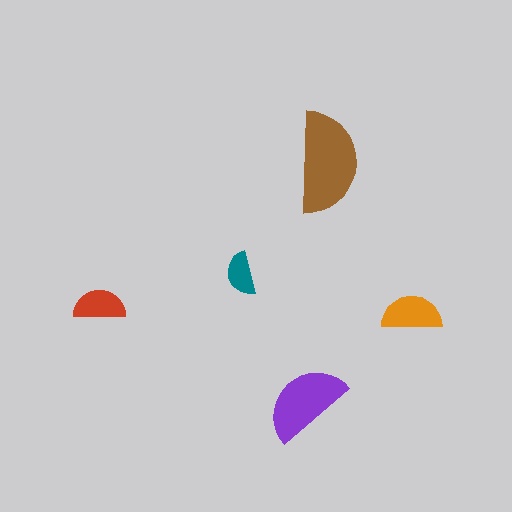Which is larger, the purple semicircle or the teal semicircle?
The purple one.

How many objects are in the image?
There are 5 objects in the image.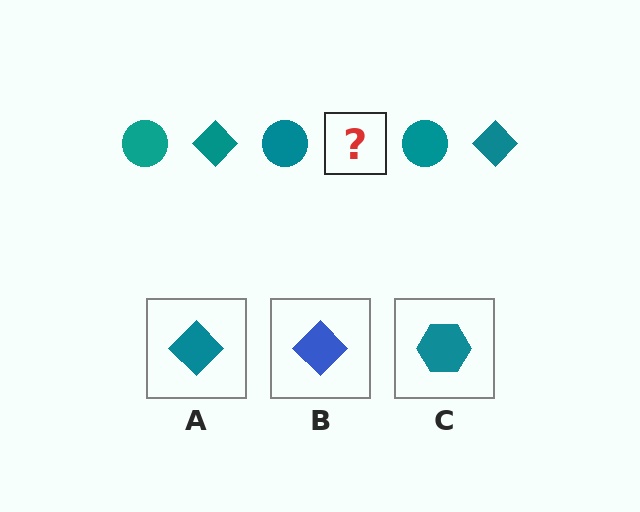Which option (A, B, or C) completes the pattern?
A.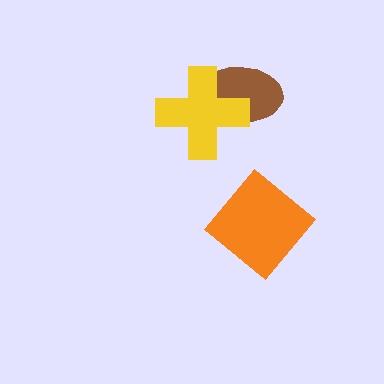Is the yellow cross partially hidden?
No, no other shape covers it.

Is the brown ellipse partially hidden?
Yes, it is partially covered by another shape.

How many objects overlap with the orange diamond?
0 objects overlap with the orange diamond.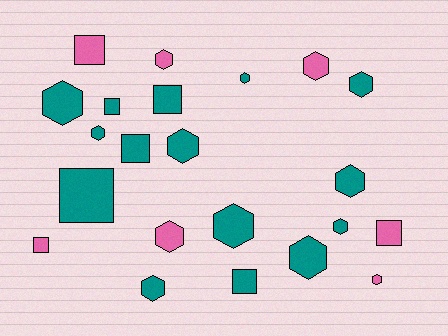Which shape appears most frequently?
Hexagon, with 14 objects.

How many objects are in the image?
There are 22 objects.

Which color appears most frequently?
Teal, with 15 objects.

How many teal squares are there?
There are 5 teal squares.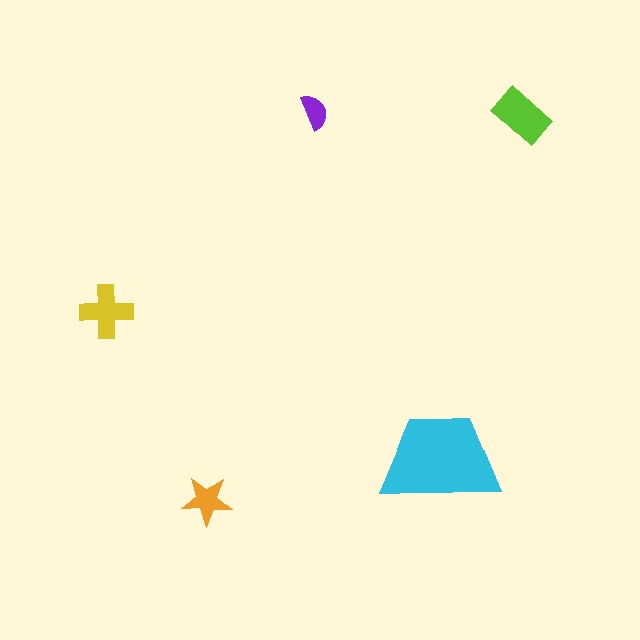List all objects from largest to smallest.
The cyan trapezoid, the lime rectangle, the yellow cross, the orange star, the purple semicircle.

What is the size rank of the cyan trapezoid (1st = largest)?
1st.